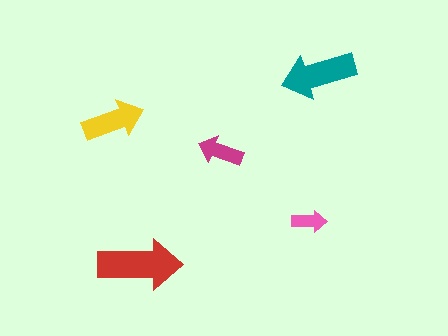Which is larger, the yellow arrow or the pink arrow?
The yellow one.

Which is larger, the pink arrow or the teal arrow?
The teal one.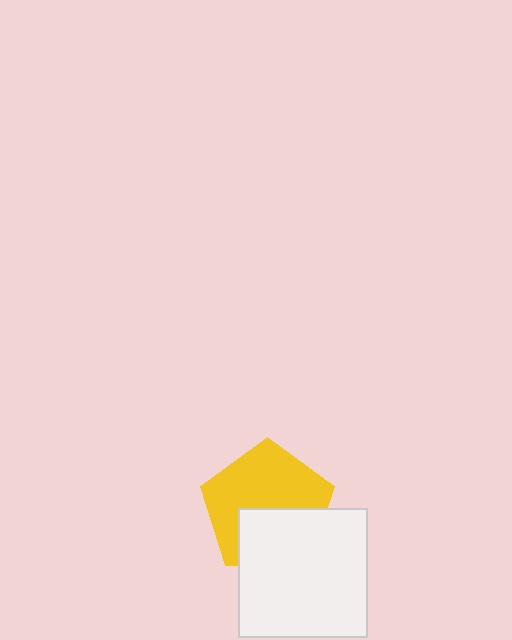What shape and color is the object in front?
The object in front is a white square.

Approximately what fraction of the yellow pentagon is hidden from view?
Roughly 39% of the yellow pentagon is hidden behind the white square.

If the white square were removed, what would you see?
You would see the complete yellow pentagon.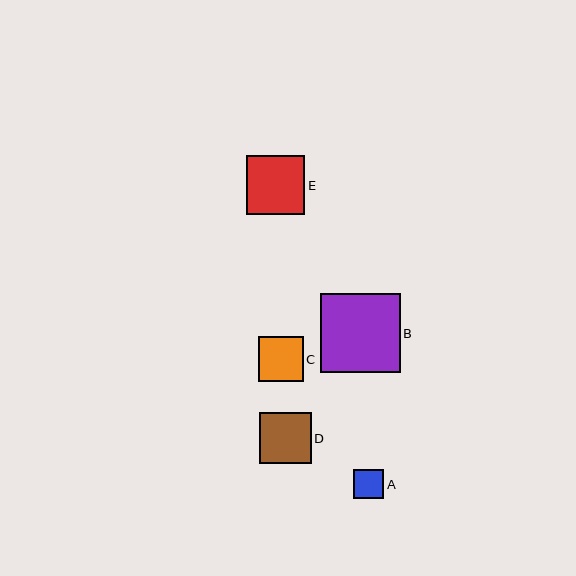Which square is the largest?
Square B is the largest with a size of approximately 80 pixels.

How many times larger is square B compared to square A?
Square B is approximately 2.7 times the size of square A.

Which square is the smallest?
Square A is the smallest with a size of approximately 30 pixels.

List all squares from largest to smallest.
From largest to smallest: B, E, D, C, A.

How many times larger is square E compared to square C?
Square E is approximately 1.3 times the size of square C.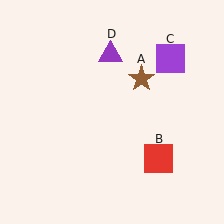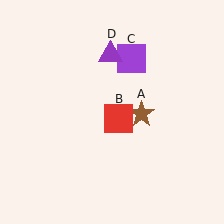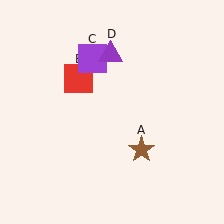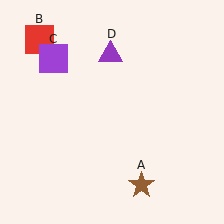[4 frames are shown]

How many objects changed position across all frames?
3 objects changed position: brown star (object A), red square (object B), purple square (object C).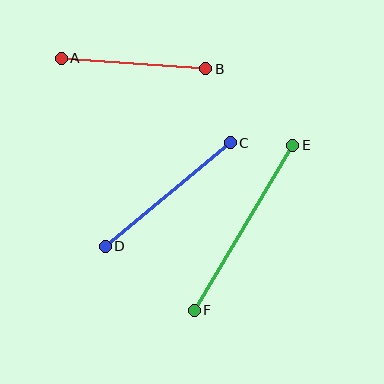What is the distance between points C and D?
The distance is approximately 162 pixels.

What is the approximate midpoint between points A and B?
The midpoint is at approximately (133, 64) pixels.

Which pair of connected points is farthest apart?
Points E and F are farthest apart.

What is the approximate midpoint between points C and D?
The midpoint is at approximately (168, 195) pixels.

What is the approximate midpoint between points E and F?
The midpoint is at approximately (244, 228) pixels.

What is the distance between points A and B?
The distance is approximately 145 pixels.